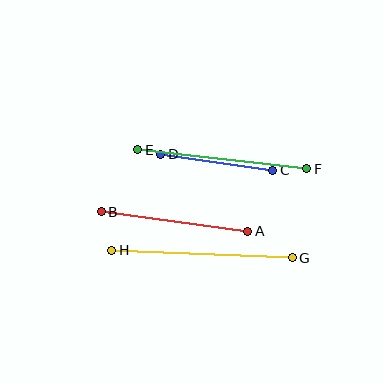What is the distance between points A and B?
The distance is approximately 148 pixels.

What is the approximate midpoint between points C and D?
The midpoint is at approximately (217, 162) pixels.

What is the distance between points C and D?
The distance is approximately 113 pixels.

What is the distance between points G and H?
The distance is approximately 180 pixels.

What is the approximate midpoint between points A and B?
The midpoint is at approximately (175, 221) pixels.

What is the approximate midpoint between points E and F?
The midpoint is at approximately (222, 159) pixels.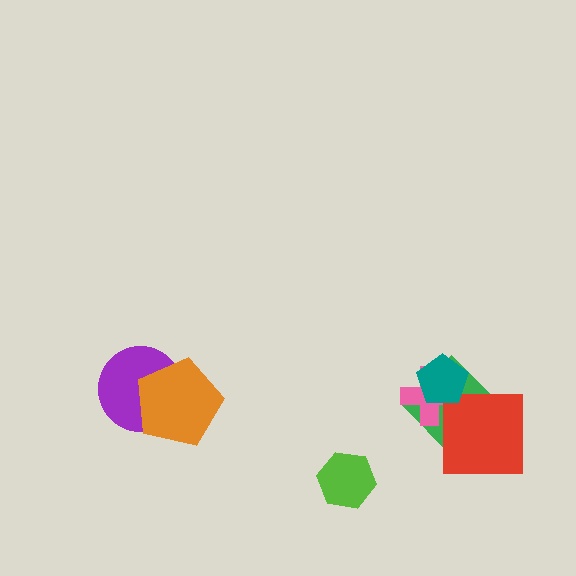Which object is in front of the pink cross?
The teal pentagon is in front of the pink cross.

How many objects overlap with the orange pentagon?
1 object overlaps with the orange pentagon.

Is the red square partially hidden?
No, no other shape covers it.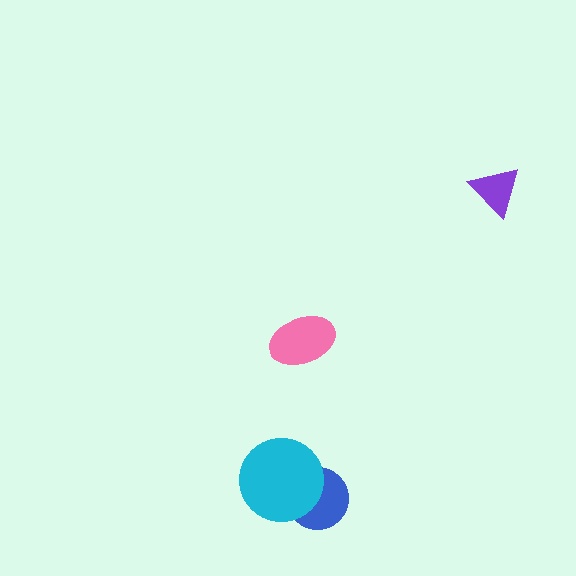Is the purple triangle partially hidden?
No, no other shape covers it.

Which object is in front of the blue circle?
The cyan circle is in front of the blue circle.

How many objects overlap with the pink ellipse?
0 objects overlap with the pink ellipse.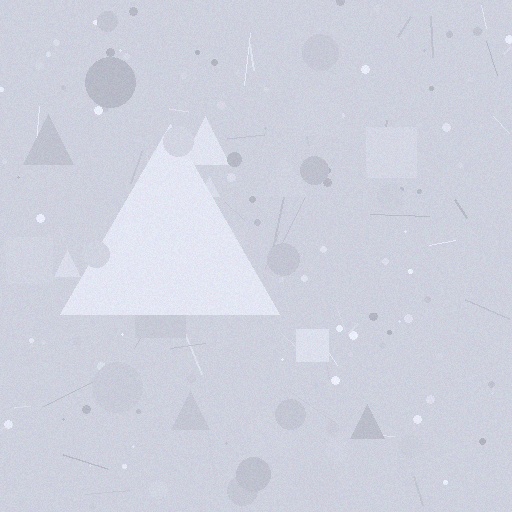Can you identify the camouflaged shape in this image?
The camouflaged shape is a triangle.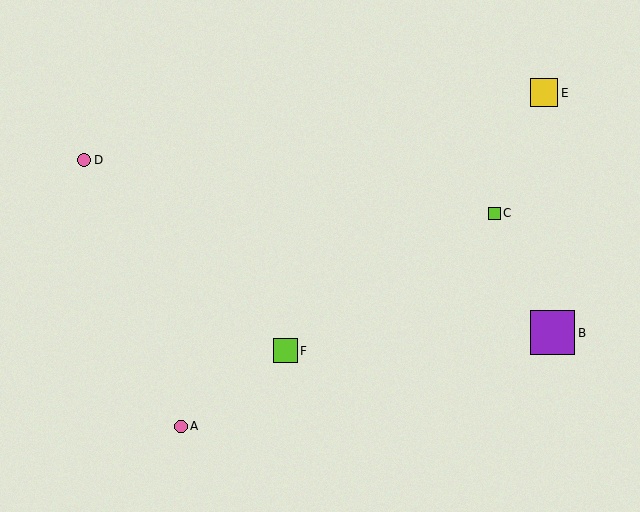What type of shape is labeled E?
Shape E is a yellow square.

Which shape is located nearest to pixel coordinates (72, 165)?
The pink circle (labeled D) at (84, 160) is nearest to that location.